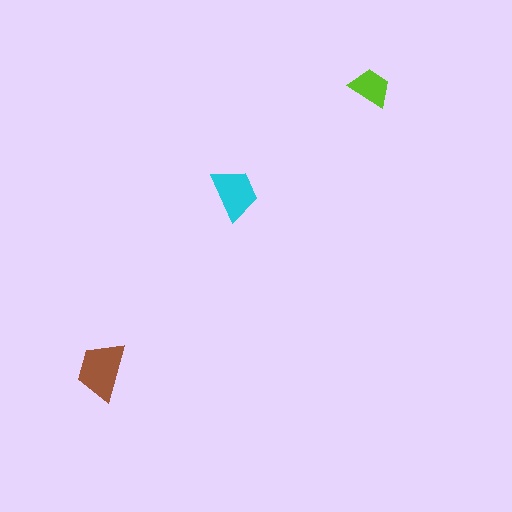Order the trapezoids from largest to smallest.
the brown one, the cyan one, the lime one.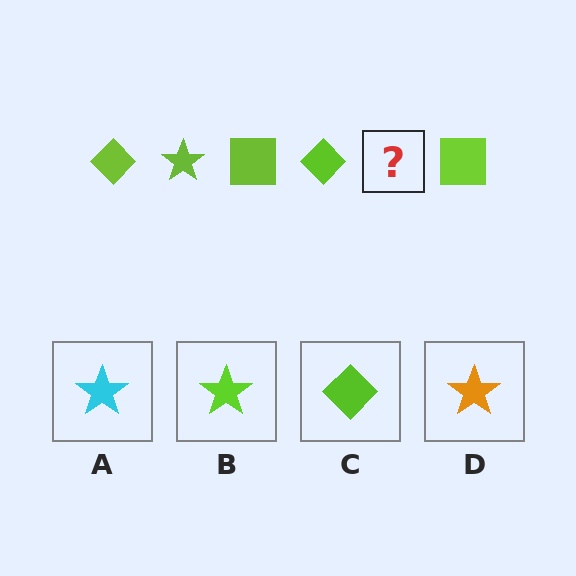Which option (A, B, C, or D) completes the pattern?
B.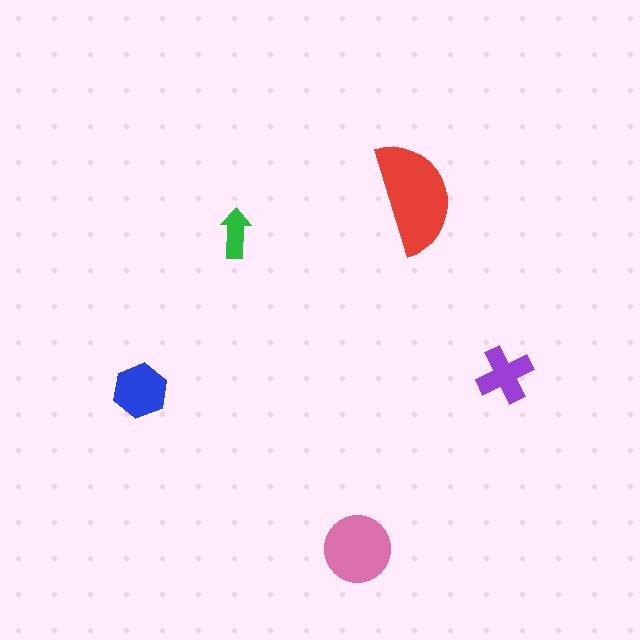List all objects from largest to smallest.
The red semicircle, the pink circle, the blue hexagon, the purple cross, the green arrow.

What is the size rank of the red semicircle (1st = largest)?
1st.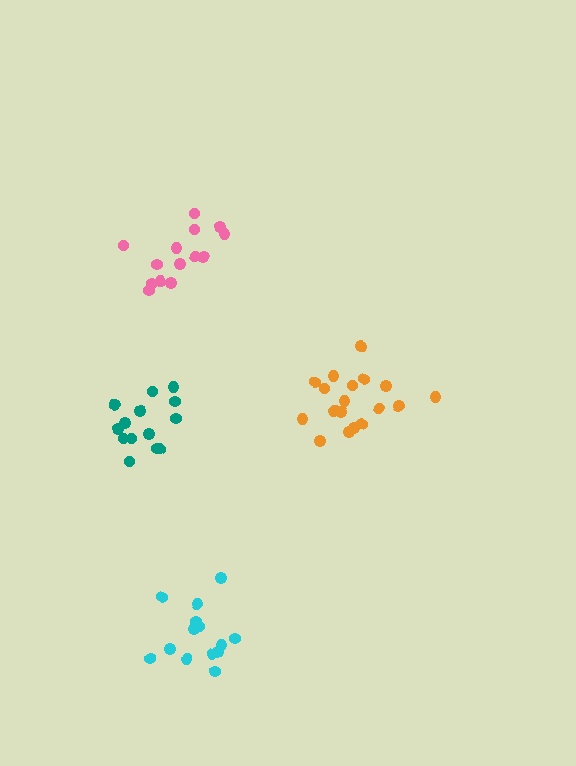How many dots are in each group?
Group 1: 14 dots, Group 2: 14 dots, Group 3: 19 dots, Group 4: 14 dots (61 total).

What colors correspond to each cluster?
The clusters are colored: teal, pink, orange, cyan.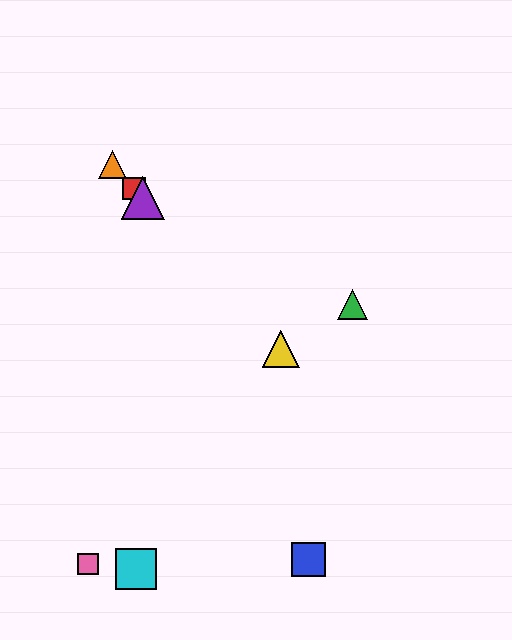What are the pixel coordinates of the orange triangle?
The orange triangle is at (112, 164).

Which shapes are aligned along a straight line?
The red square, the yellow triangle, the purple triangle, the orange triangle are aligned along a straight line.